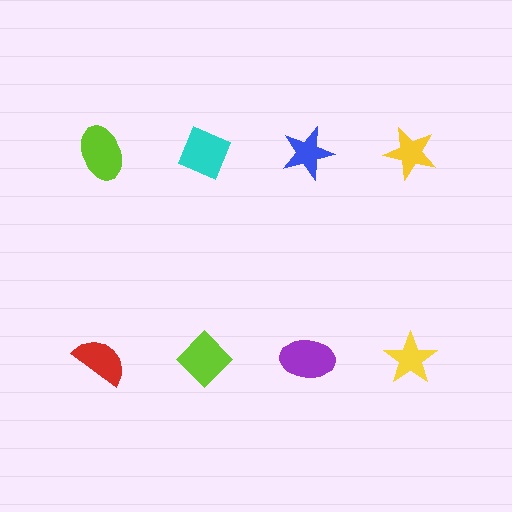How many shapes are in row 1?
4 shapes.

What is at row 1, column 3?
A blue star.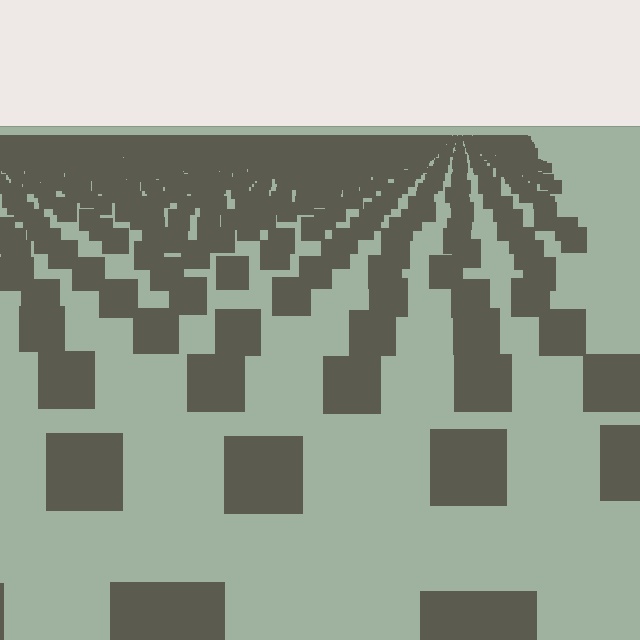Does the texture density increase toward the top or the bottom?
Density increases toward the top.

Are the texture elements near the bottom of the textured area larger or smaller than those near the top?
Larger. Near the bottom, elements are closer to the viewer and appear at a bigger on-screen size.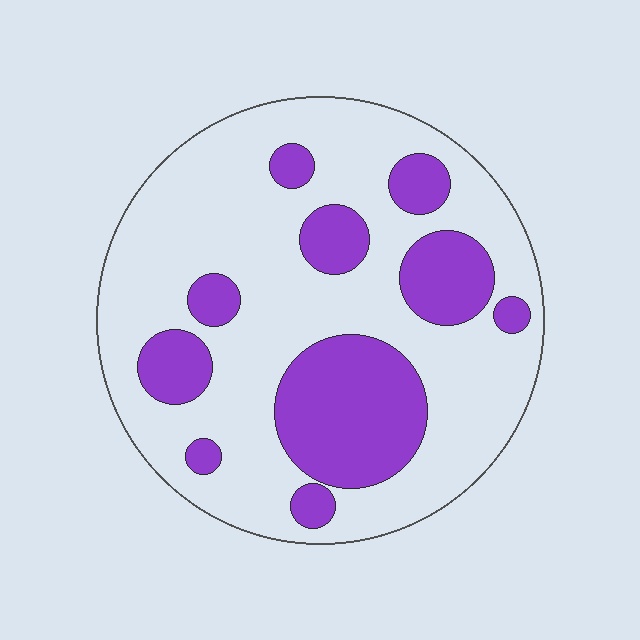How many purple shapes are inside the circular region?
10.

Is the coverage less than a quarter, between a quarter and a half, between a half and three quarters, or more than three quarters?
Between a quarter and a half.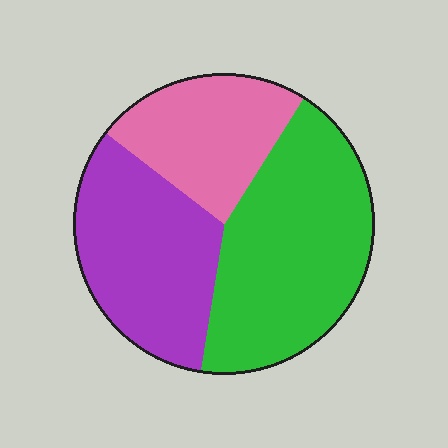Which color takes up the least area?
Pink, at roughly 25%.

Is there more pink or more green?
Green.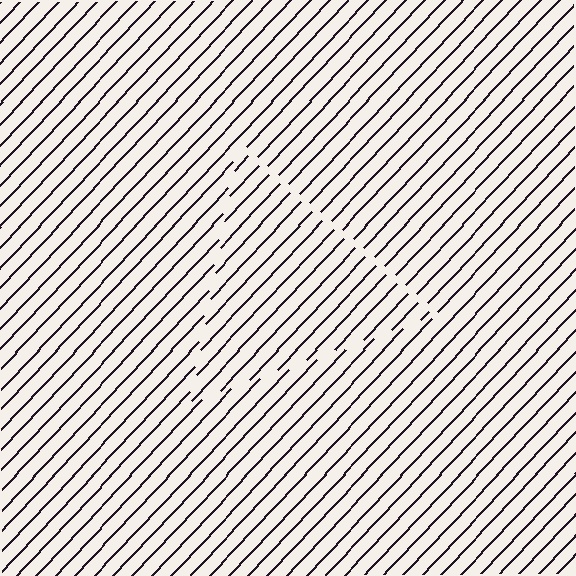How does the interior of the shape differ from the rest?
The interior of the shape contains the same grating, shifted by half a period — the contour is defined by the phase discontinuity where line-ends from the inner and outer gratings abut.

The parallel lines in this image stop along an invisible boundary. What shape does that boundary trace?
An illusory triangle. The interior of the shape contains the same grating, shifted by half a period — the contour is defined by the phase discontinuity where line-ends from the inner and outer gratings abut.